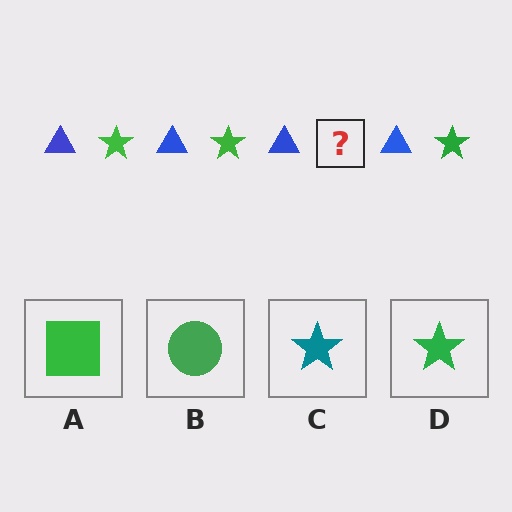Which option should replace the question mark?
Option D.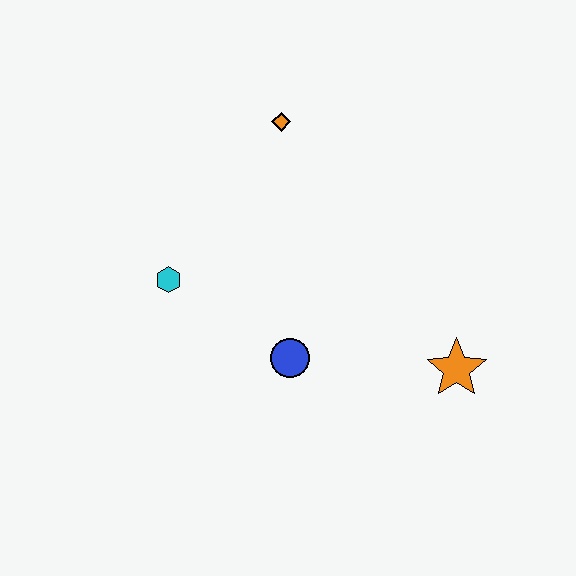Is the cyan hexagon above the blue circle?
Yes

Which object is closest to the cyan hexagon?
The blue circle is closest to the cyan hexagon.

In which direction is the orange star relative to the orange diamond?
The orange star is below the orange diamond.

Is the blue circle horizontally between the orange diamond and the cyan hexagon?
No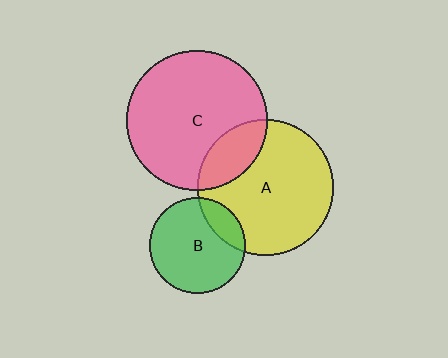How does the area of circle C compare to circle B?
Approximately 2.2 times.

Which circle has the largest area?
Circle C (pink).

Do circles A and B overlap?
Yes.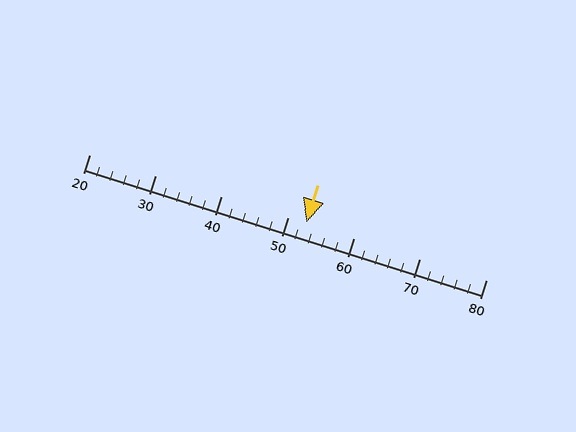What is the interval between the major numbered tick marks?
The major tick marks are spaced 10 units apart.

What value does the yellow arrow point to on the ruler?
The yellow arrow points to approximately 53.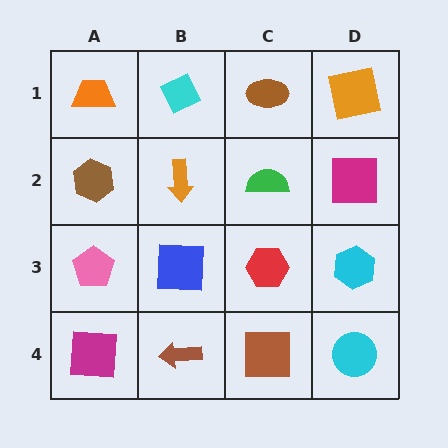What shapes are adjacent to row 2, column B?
A cyan diamond (row 1, column B), a blue square (row 3, column B), a brown hexagon (row 2, column A), a green semicircle (row 2, column C).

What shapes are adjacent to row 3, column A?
A brown hexagon (row 2, column A), a magenta square (row 4, column A), a blue square (row 3, column B).